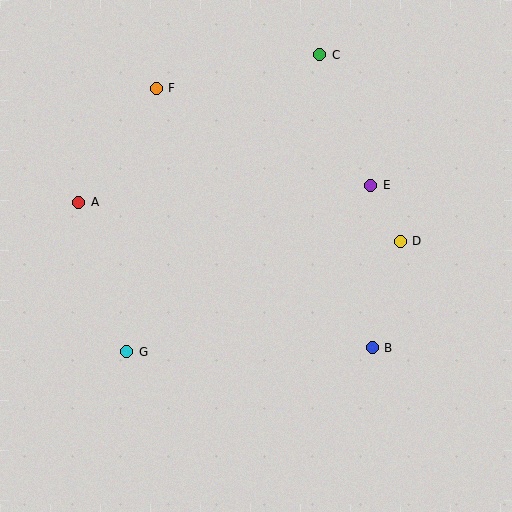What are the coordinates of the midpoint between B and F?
The midpoint between B and F is at (264, 218).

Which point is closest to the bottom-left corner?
Point G is closest to the bottom-left corner.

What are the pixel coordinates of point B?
Point B is at (372, 348).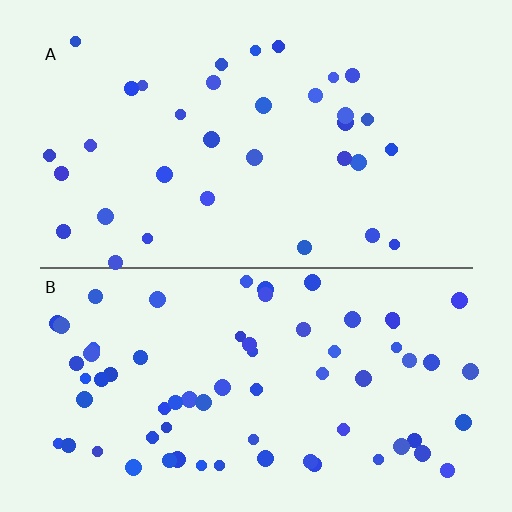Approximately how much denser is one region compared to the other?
Approximately 2.0× — region B over region A.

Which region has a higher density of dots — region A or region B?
B (the bottom).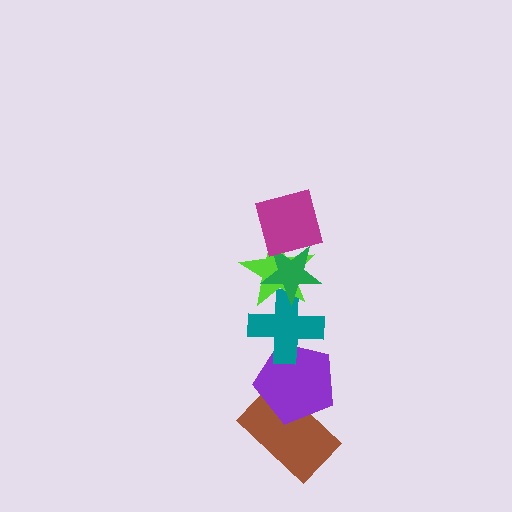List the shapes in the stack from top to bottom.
From top to bottom: the magenta square, the green star, the lime star, the teal cross, the purple pentagon, the brown rectangle.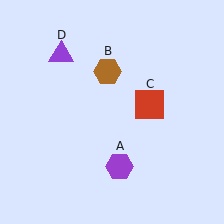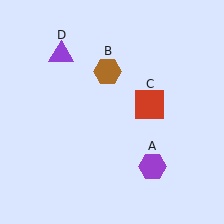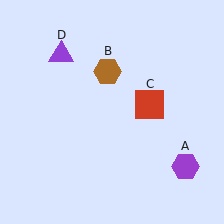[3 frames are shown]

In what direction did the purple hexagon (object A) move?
The purple hexagon (object A) moved right.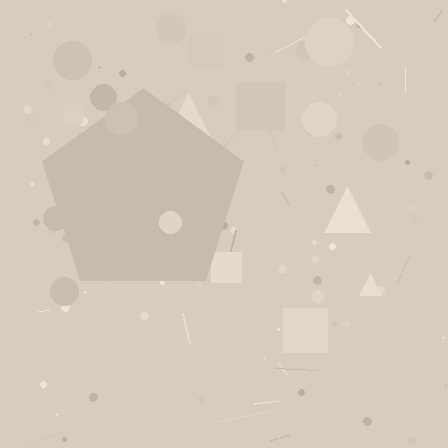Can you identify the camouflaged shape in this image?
The camouflaged shape is a pentagon.